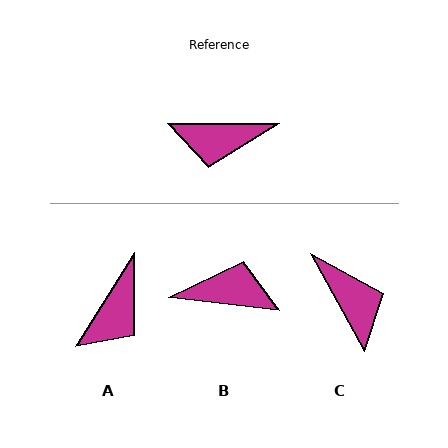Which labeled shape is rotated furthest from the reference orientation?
B, about 174 degrees away.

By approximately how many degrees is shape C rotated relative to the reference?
Approximately 119 degrees counter-clockwise.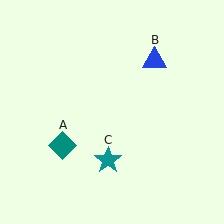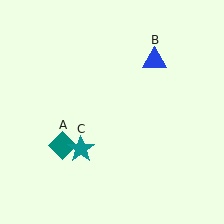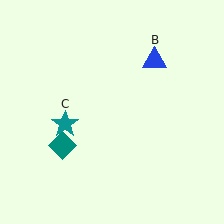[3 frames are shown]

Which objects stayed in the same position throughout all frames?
Teal diamond (object A) and blue triangle (object B) remained stationary.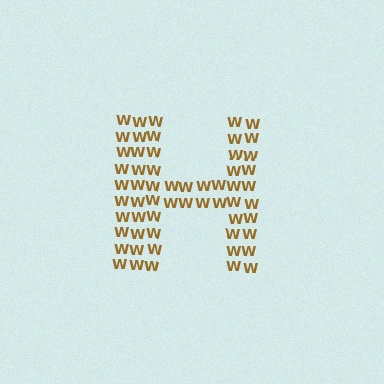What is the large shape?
The large shape is the letter H.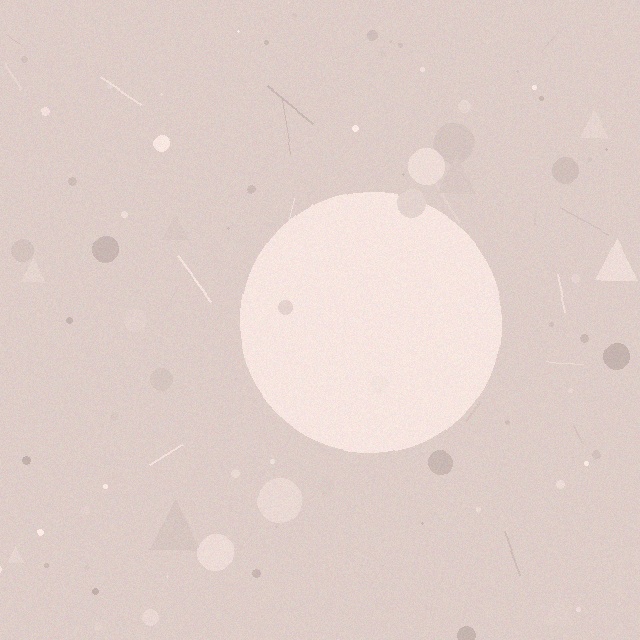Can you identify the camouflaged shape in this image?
The camouflaged shape is a circle.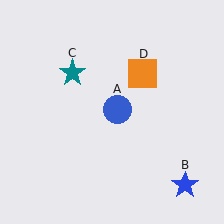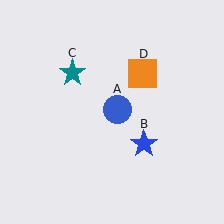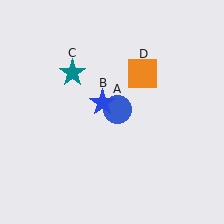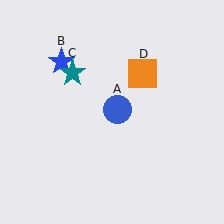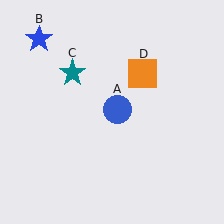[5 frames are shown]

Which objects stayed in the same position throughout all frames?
Blue circle (object A) and teal star (object C) and orange square (object D) remained stationary.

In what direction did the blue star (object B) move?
The blue star (object B) moved up and to the left.